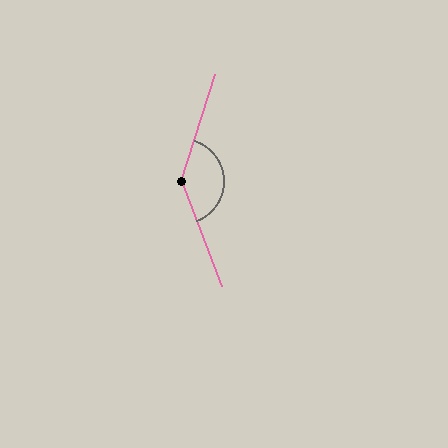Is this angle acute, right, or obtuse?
It is obtuse.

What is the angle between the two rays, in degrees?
Approximately 141 degrees.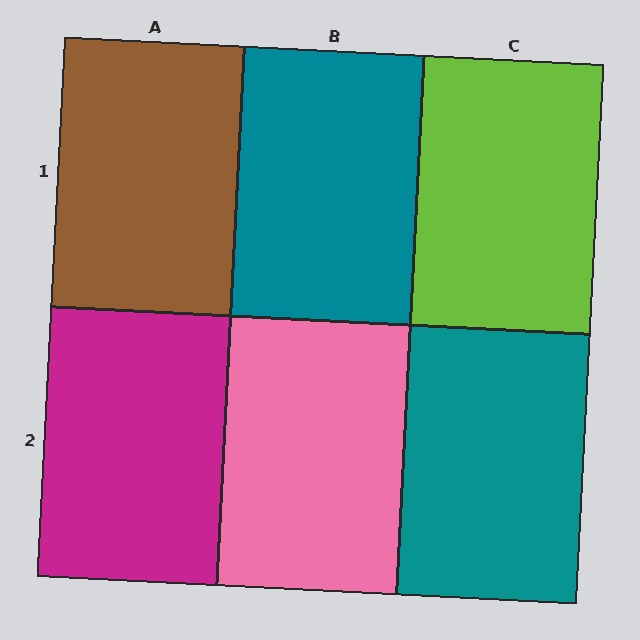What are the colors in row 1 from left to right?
Brown, teal, lime.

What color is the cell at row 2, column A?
Magenta.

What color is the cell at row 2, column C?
Teal.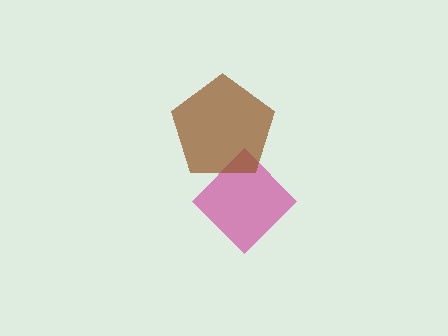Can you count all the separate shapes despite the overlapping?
Yes, there are 2 separate shapes.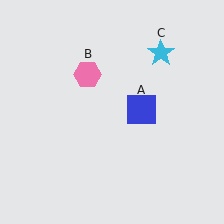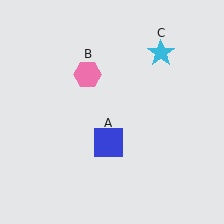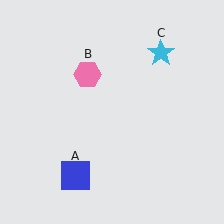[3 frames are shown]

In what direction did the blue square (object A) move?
The blue square (object A) moved down and to the left.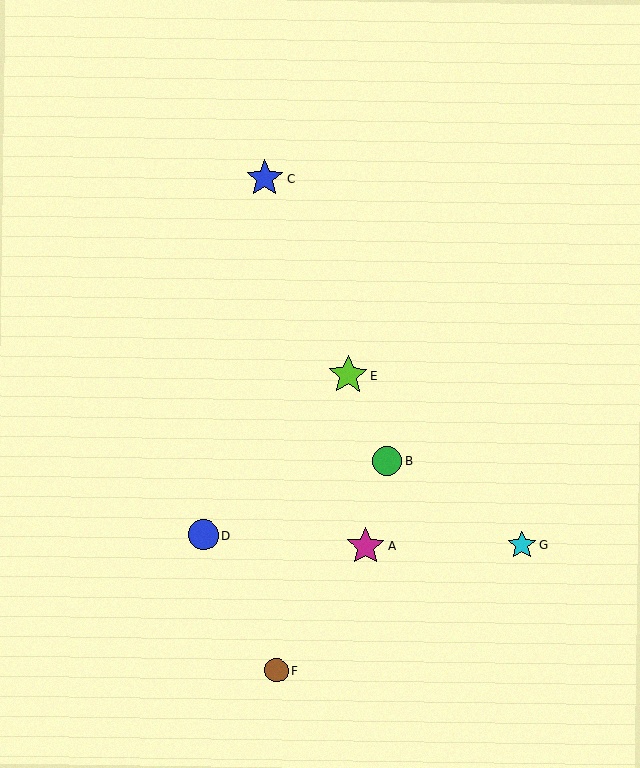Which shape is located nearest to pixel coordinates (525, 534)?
The cyan star (labeled G) at (522, 545) is nearest to that location.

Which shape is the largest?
The lime star (labeled E) is the largest.